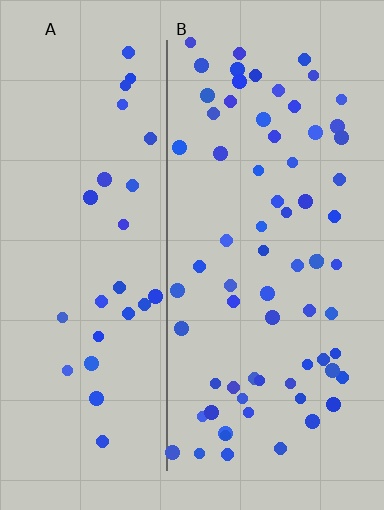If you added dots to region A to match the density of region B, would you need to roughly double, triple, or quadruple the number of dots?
Approximately double.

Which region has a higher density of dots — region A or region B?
B (the right).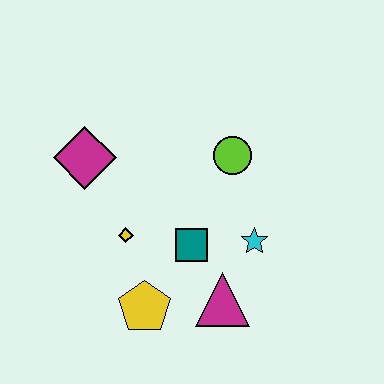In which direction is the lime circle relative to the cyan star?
The lime circle is above the cyan star.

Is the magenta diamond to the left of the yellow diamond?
Yes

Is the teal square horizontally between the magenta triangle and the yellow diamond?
Yes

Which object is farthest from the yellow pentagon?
The lime circle is farthest from the yellow pentagon.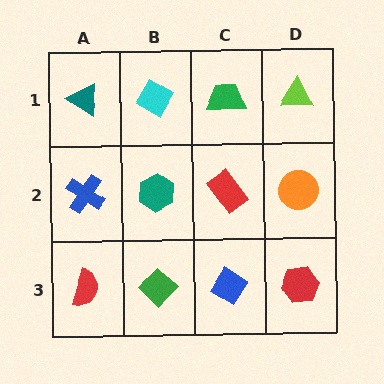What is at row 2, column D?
An orange circle.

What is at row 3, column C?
A blue diamond.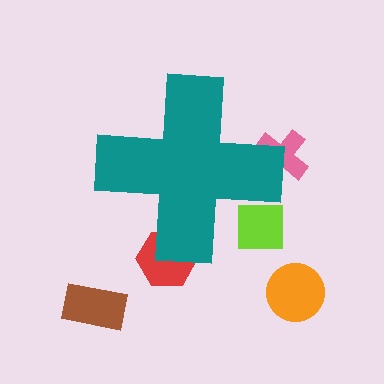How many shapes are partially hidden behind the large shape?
3 shapes are partially hidden.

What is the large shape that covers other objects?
A teal cross.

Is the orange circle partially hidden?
No, the orange circle is fully visible.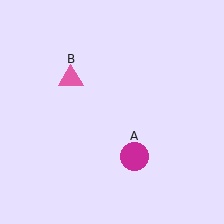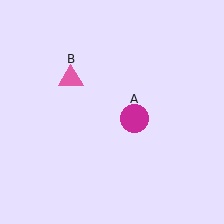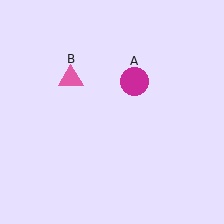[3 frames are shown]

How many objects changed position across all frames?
1 object changed position: magenta circle (object A).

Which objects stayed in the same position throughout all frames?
Pink triangle (object B) remained stationary.